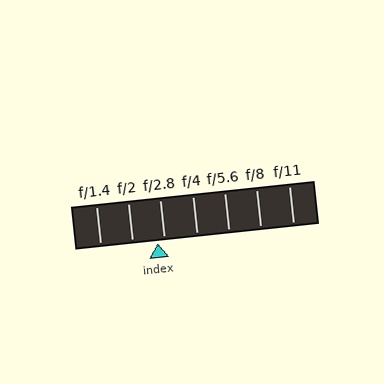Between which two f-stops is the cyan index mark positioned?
The index mark is between f/2 and f/2.8.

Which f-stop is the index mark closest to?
The index mark is closest to f/2.8.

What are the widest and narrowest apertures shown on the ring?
The widest aperture shown is f/1.4 and the narrowest is f/11.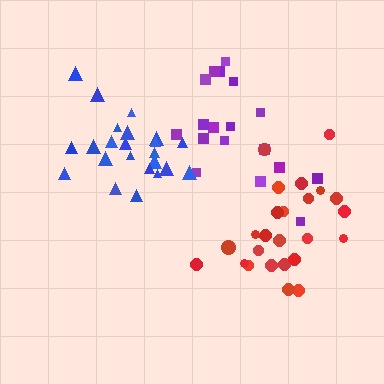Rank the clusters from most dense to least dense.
blue, red, purple.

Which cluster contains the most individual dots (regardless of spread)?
Red (25).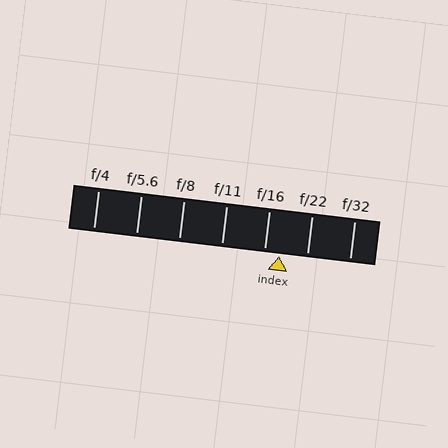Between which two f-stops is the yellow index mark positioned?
The index mark is between f/16 and f/22.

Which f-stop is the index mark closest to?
The index mark is closest to f/16.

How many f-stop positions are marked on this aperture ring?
There are 7 f-stop positions marked.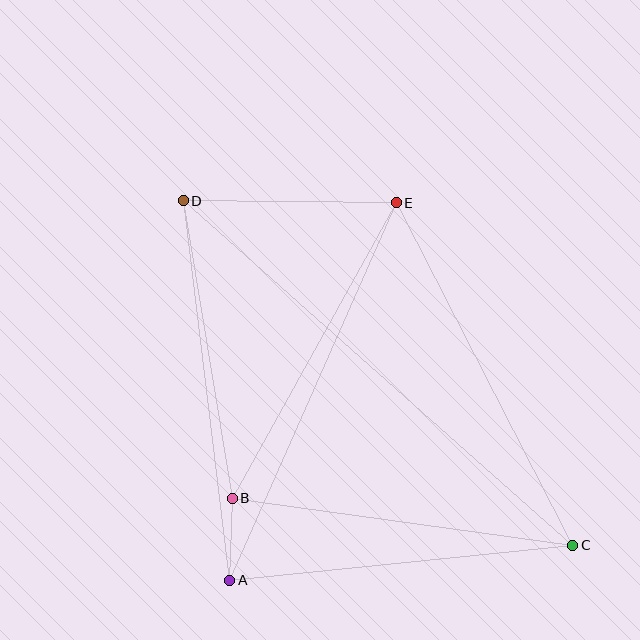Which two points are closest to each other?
Points A and B are closest to each other.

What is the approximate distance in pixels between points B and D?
The distance between B and D is approximately 302 pixels.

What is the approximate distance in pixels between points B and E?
The distance between B and E is approximately 338 pixels.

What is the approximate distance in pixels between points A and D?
The distance between A and D is approximately 383 pixels.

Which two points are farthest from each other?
Points C and D are farthest from each other.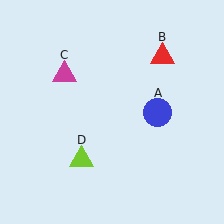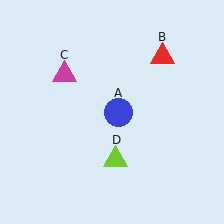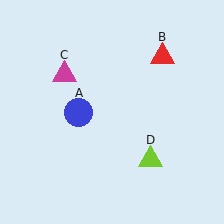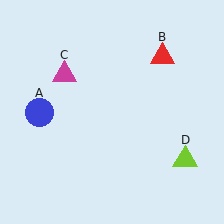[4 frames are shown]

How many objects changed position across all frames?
2 objects changed position: blue circle (object A), lime triangle (object D).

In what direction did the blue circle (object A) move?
The blue circle (object A) moved left.